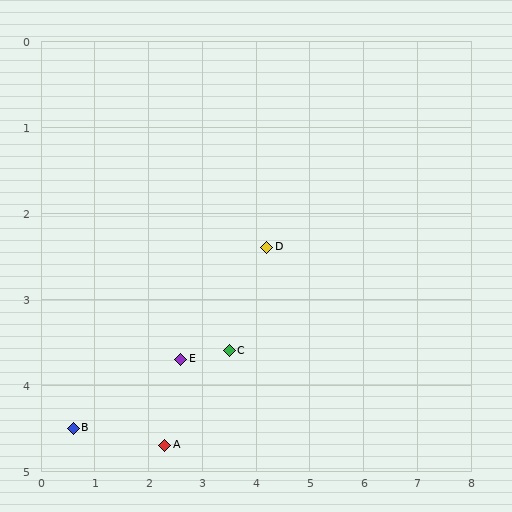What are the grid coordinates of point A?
Point A is at approximately (2.3, 4.7).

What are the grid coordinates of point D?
Point D is at approximately (4.2, 2.4).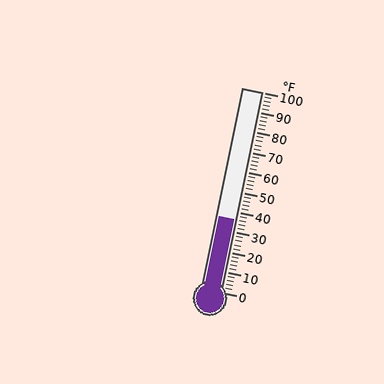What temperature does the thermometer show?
The thermometer shows approximately 36°F.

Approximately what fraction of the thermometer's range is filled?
The thermometer is filled to approximately 35% of its range.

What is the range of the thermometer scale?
The thermometer scale ranges from 0°F to 100°F.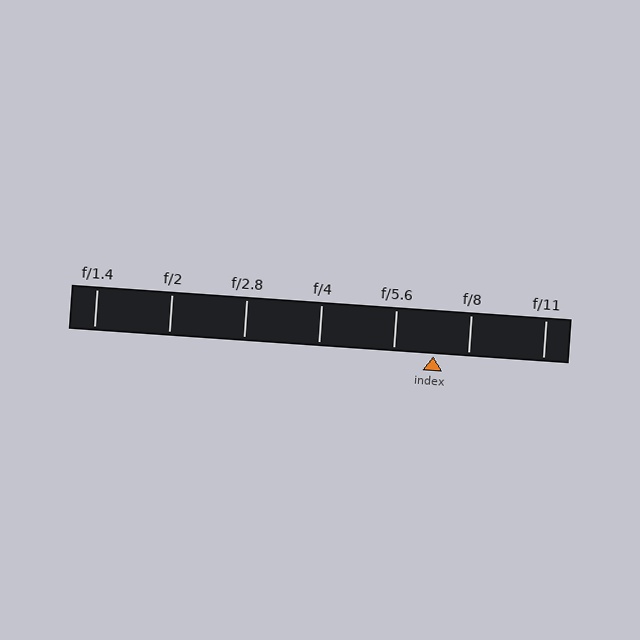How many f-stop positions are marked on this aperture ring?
There are 7 f-stop positions marked.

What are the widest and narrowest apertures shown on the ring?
The widest aperture shown is f/1.4 and the narrowest is f/11.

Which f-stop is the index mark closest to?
The index mark is closest to f/8.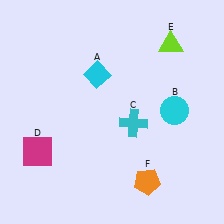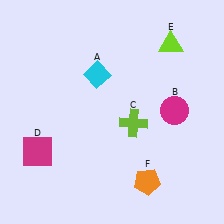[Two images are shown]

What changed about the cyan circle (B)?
In Image 1, B is cyan. In Image 2, it changed to magenta.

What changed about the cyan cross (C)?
In Image 1, C is cyan. In Image 2, it changed to lime.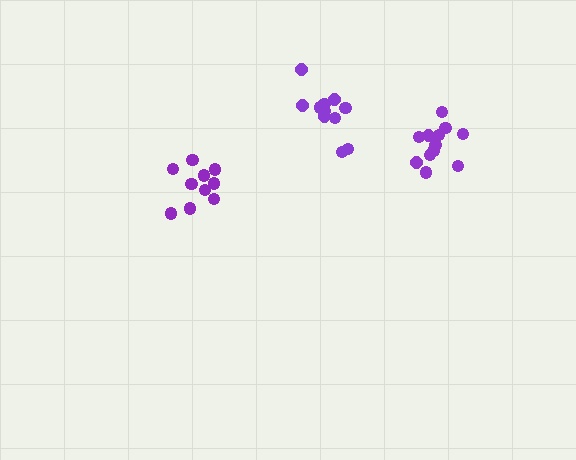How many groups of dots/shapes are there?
There are 3 groups.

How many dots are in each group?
Group 1: 10 dots, Group 2: 12 dots, Group 3: 11 dots (33 total).